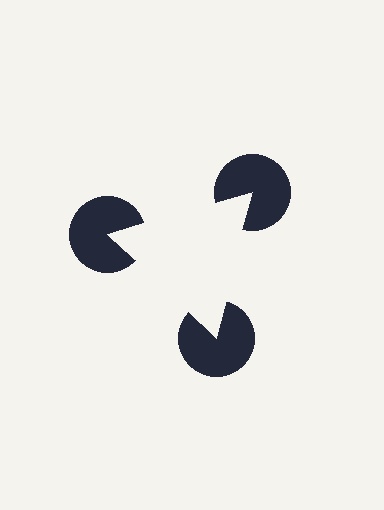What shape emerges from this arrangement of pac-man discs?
An illusory triangle — its edges are inferred from the aligned wedge cuts in the pac-man discs, not physically drawn.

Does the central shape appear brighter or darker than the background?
It typically appears slightly brighter than the background, even though no actual brightness change is drawn.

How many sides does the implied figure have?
3 sides.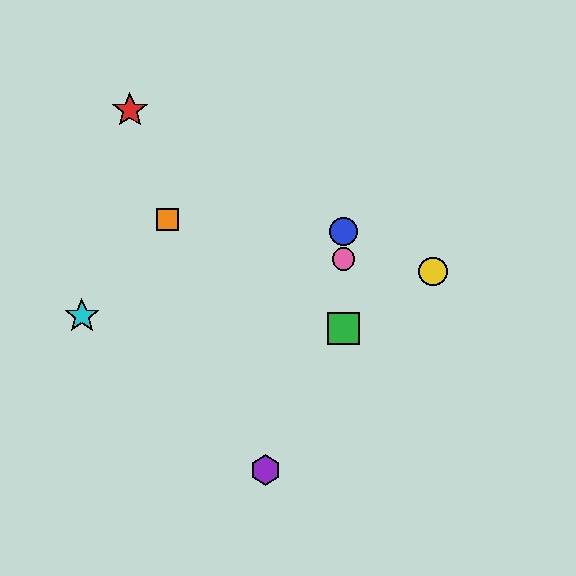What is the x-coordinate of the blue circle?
The blue circle is at x≈343.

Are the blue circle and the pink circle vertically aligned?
Yes, both are at x≈343.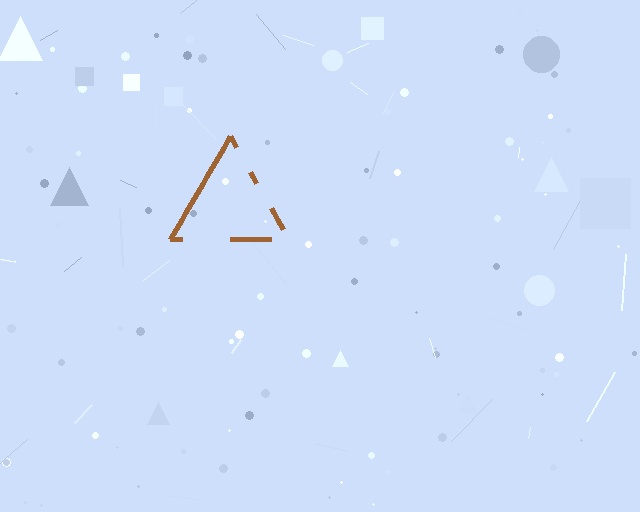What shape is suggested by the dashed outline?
The dashed outline suggests a triangle.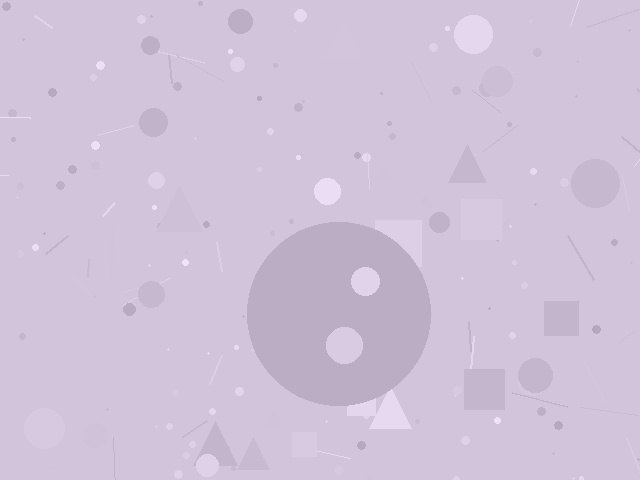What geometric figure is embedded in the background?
A circle is embedded in the background.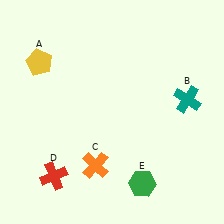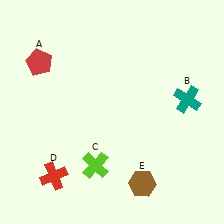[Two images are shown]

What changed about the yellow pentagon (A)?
In Image 1, A is yellow. In Image 2, it changed to red.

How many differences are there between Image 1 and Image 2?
There are 3 differences between the two images.